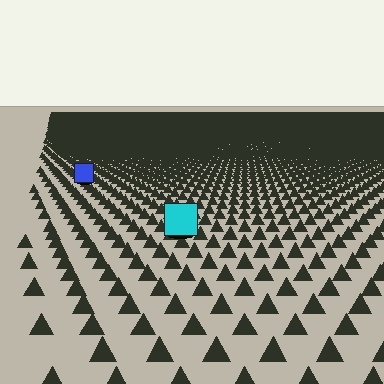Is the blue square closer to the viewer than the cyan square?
No. The cyan square is closer — you can tell from the texture gradient: the ground texture is coarser near it.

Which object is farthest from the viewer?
The blue square is farthest from the viewer. It appears smaller and the ground texture around it is denser.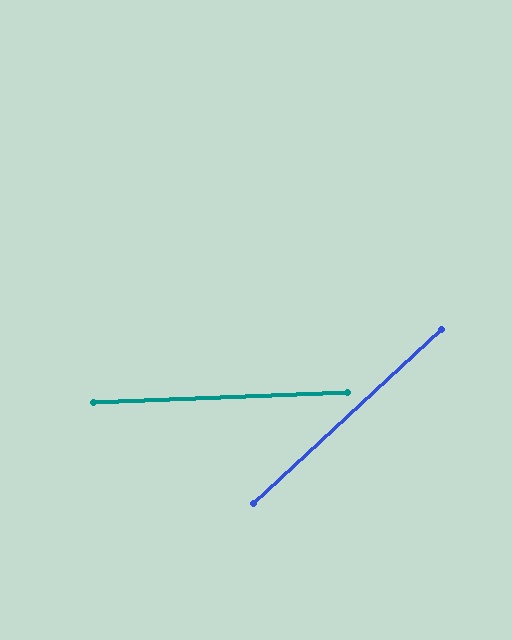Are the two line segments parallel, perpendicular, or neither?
Neither parallel nor perpendicular — they differ by about 40°.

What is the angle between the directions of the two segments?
Approximately 40 degrees.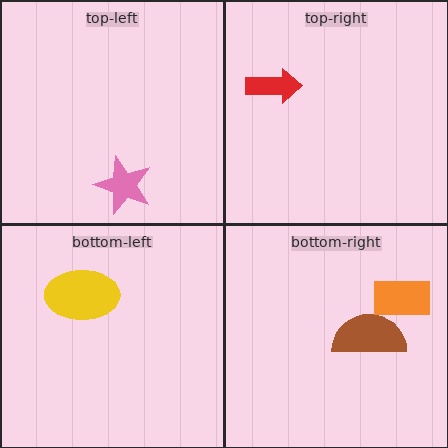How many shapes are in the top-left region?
1.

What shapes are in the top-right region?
The red arrow.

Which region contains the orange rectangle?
The bottom-right region.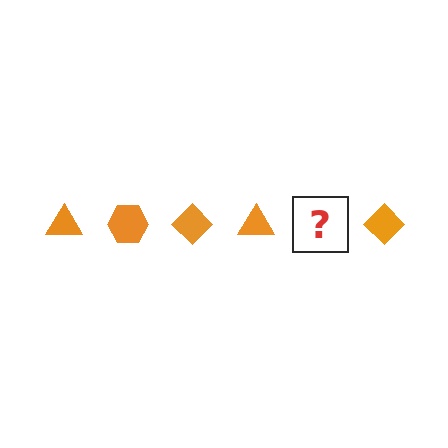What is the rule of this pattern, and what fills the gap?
The rule is that the pattern cycles through triangle, hexagon, diamond shapes in orange. The gap should be filled with an orange hexagon.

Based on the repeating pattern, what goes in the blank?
The blank should be an orange hexagon.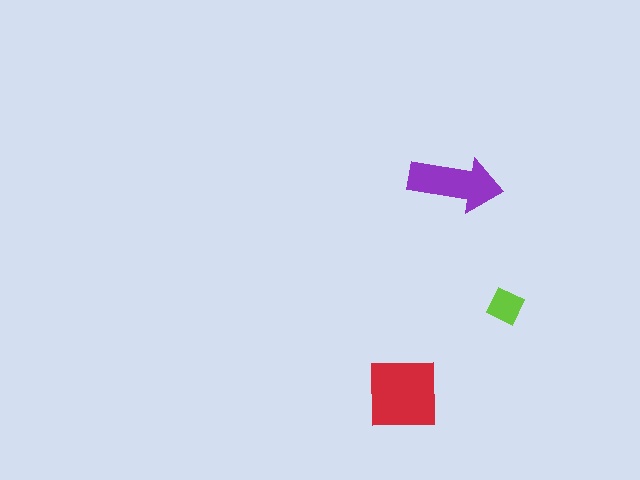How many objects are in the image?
There are 3 objects in the image.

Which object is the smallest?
The lime diamond.